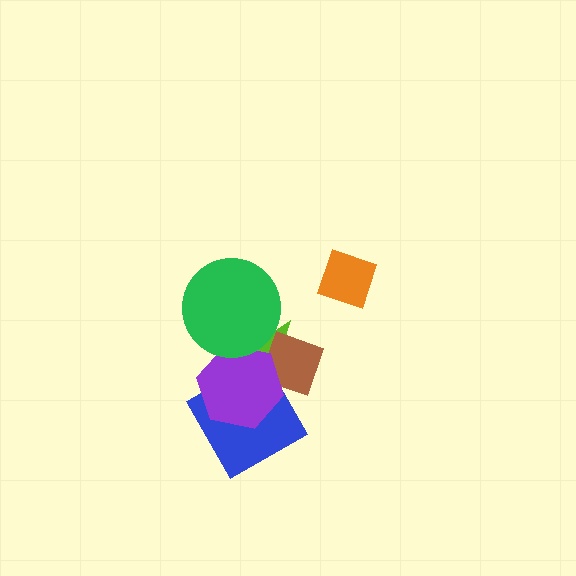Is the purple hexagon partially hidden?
Yes, it is partially covered by another shape.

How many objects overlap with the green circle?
2 objects overlap with the green circle.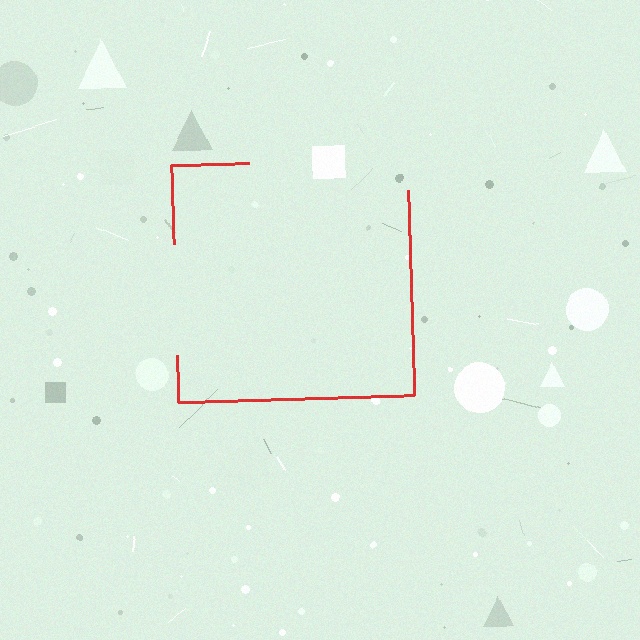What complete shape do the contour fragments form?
The contour fragments form a square.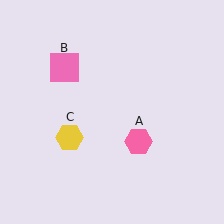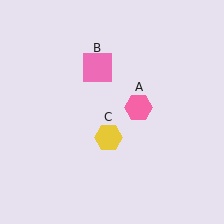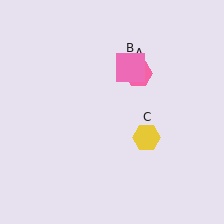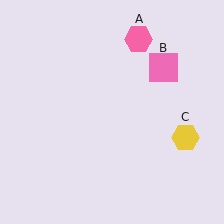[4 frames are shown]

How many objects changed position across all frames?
3 objects changed position: pink hexagon (object A), pink square (object B), yellow hexagon (object C).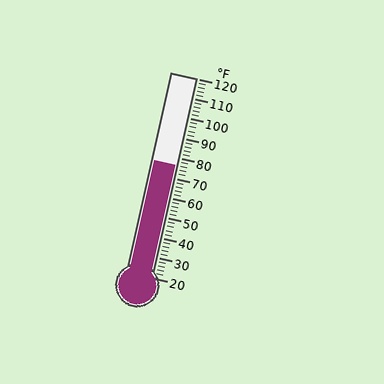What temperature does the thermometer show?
The thermometer shows approximately 76°F.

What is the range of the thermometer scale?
The thermometer scale ranges from 20°F to 120°F.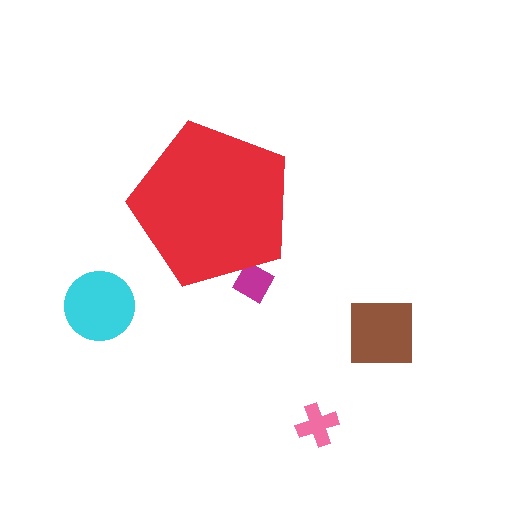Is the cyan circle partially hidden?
No, the cyan circle is fully visible.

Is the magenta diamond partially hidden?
Yes, the magenta diamond is partially hidden behind the red pentagon.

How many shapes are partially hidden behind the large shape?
1 shape is partially hidden.